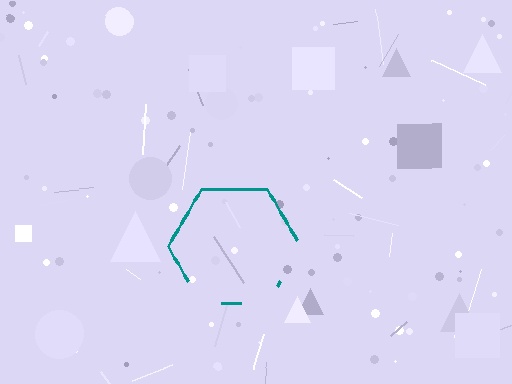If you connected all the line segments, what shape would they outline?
They would outline a hexagon.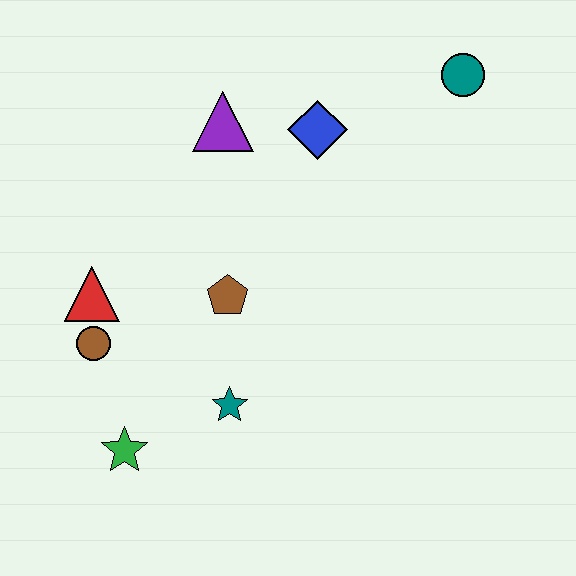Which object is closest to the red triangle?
The brown circle is closest to the red triangle.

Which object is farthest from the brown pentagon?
The teal circle is farthest from the brown pentagon.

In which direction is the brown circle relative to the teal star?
The brown circle is to the left of the teal star.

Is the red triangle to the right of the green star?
No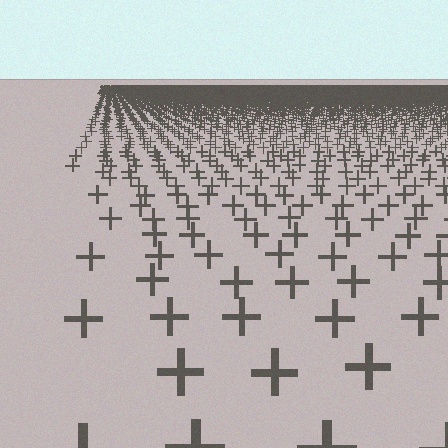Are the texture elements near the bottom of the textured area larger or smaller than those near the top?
Larger. Near the bottom, elements are closer to the viewer and appear at a bigger on-screen size.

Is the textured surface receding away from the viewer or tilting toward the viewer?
The surface is receding away from the viewer. Texture elements get smaller and denser toward the top.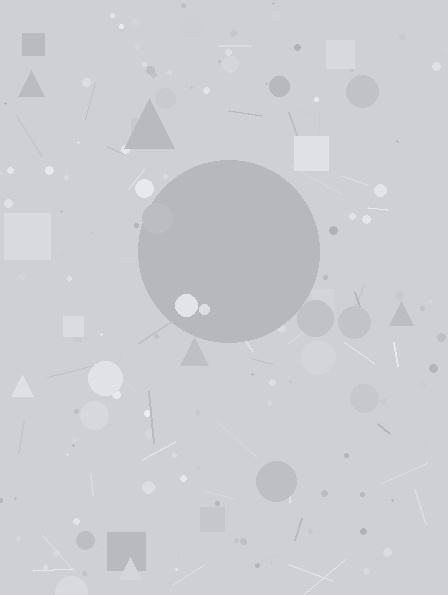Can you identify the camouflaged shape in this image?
The camouflaged shape is a circle.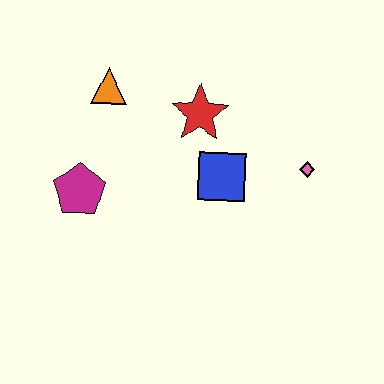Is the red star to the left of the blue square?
Yes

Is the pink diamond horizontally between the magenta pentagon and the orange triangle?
No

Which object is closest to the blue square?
The red star is closest to the blue square.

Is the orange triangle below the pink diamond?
No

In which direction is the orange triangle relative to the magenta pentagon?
The orange triangle is above the magenta pentagon.